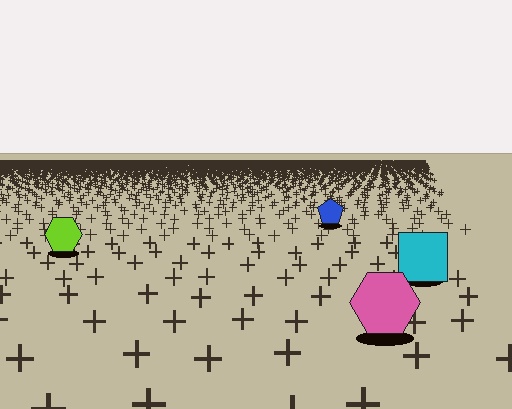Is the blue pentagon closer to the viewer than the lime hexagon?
No. The lime hexagon is closer — you can tell from the texture gradient: the ground texture is coarser near it.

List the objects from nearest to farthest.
From nearest to farthest: the pink hexagon, the cyan square, the lime hexagon, the blue pentagon.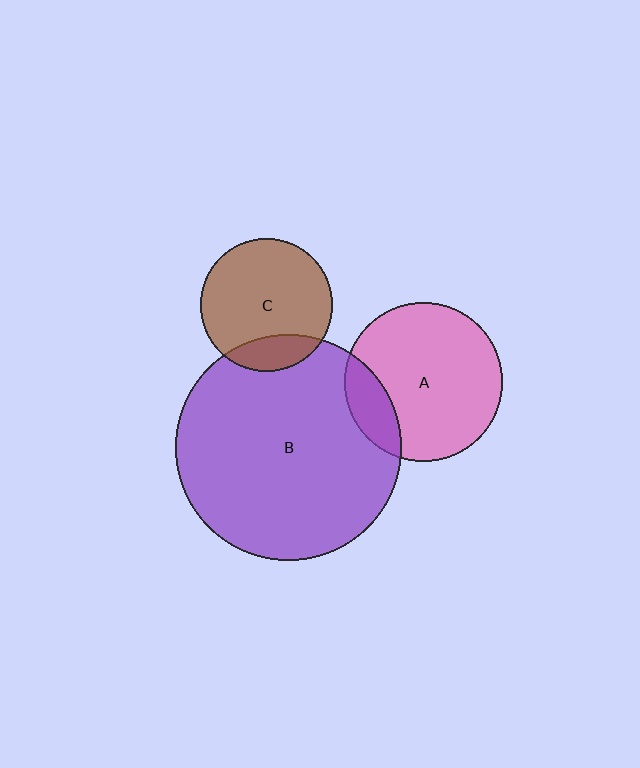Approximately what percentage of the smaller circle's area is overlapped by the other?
Approximately 15%.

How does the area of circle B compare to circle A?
Approximately 2.0 times.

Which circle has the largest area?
Circle B (purple).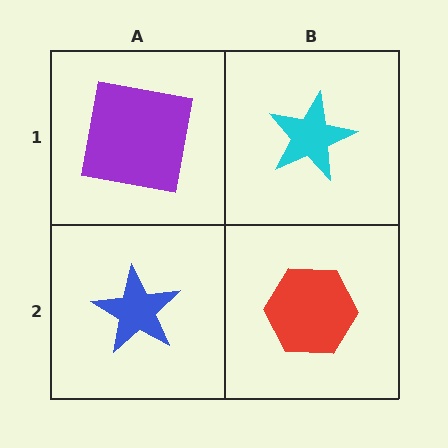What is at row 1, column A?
A purple square.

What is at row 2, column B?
A red hexagon.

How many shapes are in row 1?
2 shapes.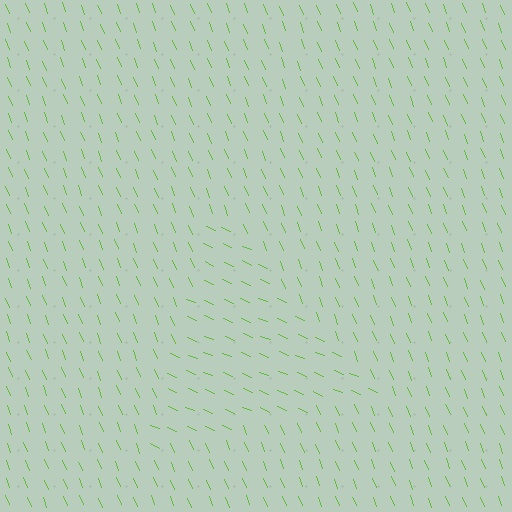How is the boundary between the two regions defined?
The boundary is defined purely by a change in line orientation (approximately 45 degrees difference). All lines are the same color and thickness.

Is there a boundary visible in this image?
Yes, there is a texture boundary formed by a change in line orientation.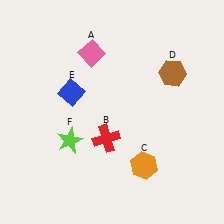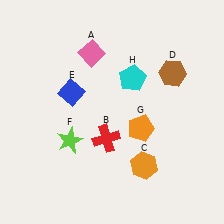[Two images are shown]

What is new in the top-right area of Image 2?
A cyan pentagon (H) was added in the top-right area of Image 2.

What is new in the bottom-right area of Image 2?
An orange pentagon (G) was added in the bottom-right area of Image 2.